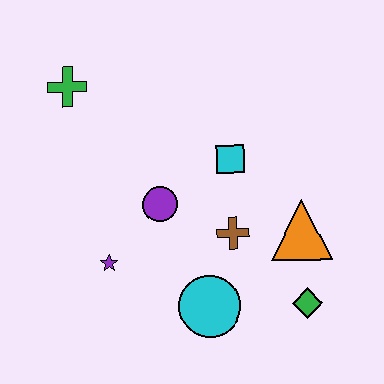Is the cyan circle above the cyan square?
No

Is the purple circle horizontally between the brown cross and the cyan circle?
No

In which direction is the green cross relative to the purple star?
The green cross is above the purple star.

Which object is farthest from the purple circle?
The green diamond is farthest from the purple circle.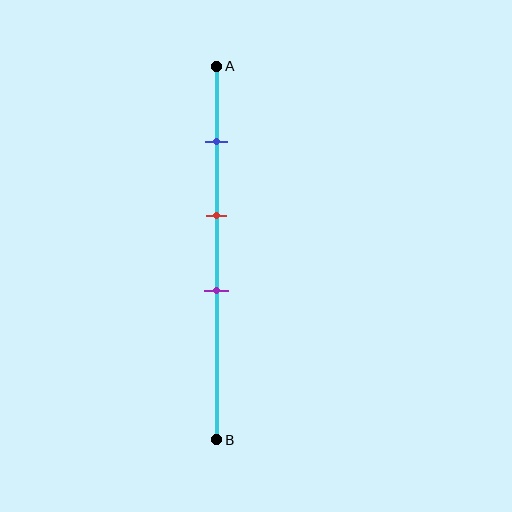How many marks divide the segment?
There are 3 marks dividing the segment.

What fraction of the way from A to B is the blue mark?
The blue mark is approximately 20% (0.2) of the way from A to B.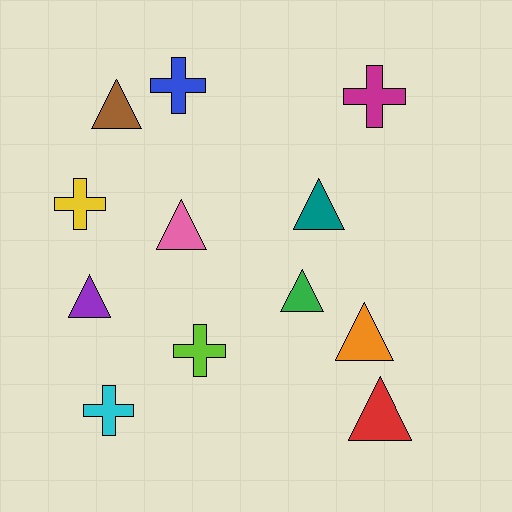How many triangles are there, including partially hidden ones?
There are 7 triangles.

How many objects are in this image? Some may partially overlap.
There are 12 objects.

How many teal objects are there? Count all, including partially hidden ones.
There is 1 teal object.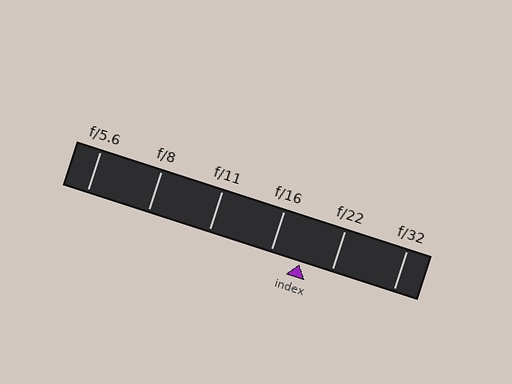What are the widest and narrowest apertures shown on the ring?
The widest aperture shown is f/5.6 and the narrowest is f/32.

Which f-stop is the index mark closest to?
The index mark is closest to f/16.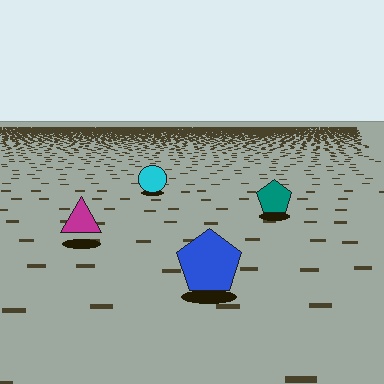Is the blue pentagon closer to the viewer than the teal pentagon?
Yes. The blue pentagon is closer — you can tell from the texture gradient: the ground texture is coarser near it.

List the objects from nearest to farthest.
From nearest to farthest: the blue pentagon, the magenta triangle, the teal pentagon, the cyan circle.